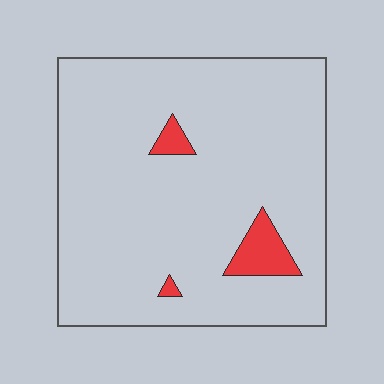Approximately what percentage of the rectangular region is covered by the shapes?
Approximately 5%.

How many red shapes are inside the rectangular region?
3.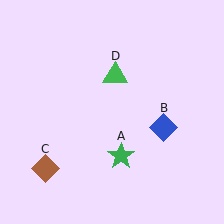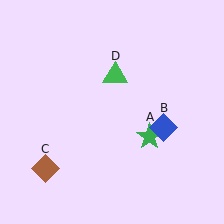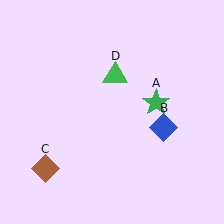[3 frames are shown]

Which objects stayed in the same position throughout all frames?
Blue diamond (object B) and brown diamond (object C) and green triangle (object D) remained stationary.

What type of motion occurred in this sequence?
The green star (object A) rotated counterclockwise around the center of the scene.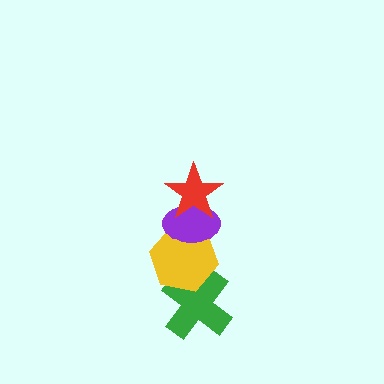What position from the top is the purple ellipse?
The purple ellipse is 2nd from the top.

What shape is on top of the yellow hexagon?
The purple ellipse is on top of the yellow hexagon.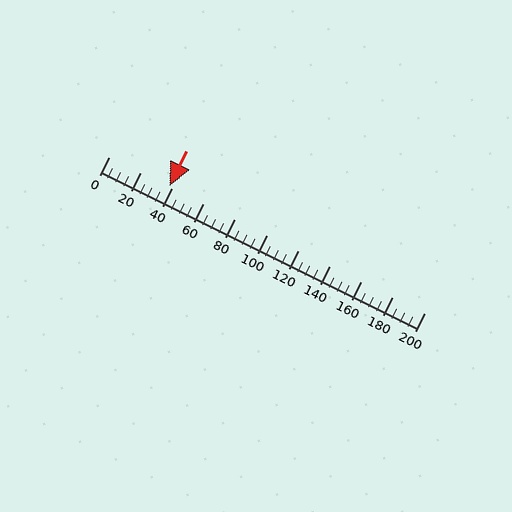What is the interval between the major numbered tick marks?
The major tick marks are spaced 20 units apart.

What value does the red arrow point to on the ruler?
The red arrow points to approximately 38.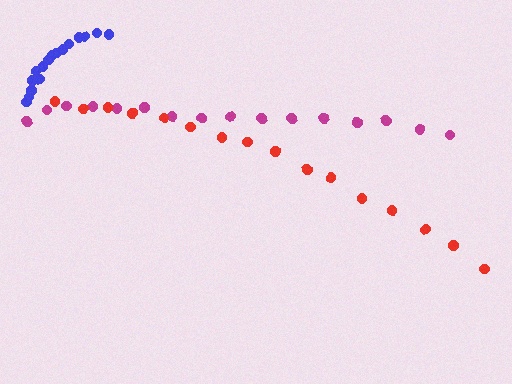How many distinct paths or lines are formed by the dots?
There are 3 distinct paths.